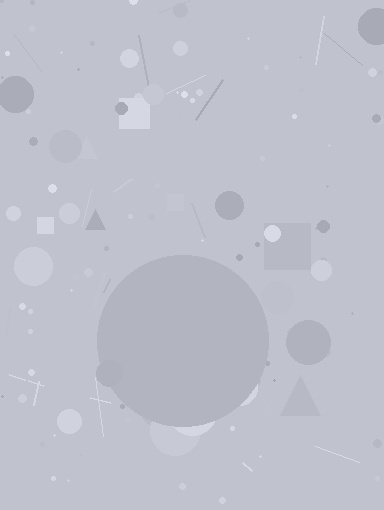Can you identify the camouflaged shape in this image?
The camouflaged shape is a circle.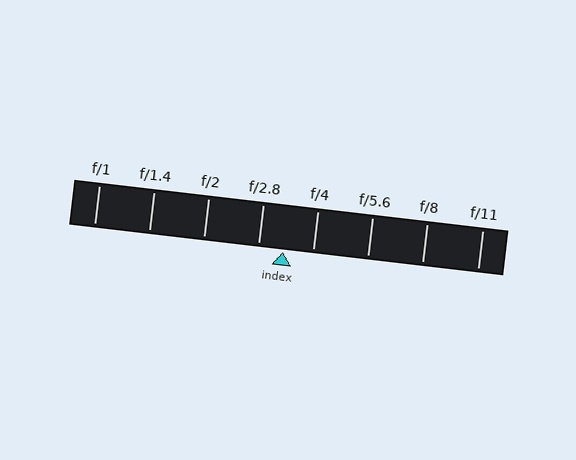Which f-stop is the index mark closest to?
The index mark is closest to f/2.8.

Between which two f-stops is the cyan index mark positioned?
The index mark is between f/2.8 and f/4.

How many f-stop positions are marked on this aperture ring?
There are 8 f-stop positions marked.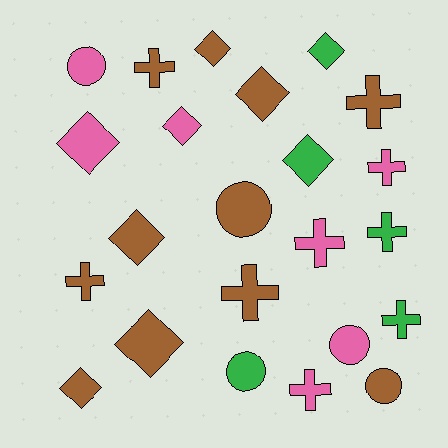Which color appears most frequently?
Brown, with 11 objects.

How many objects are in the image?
There are 23 objects.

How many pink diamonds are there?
There are 2 pink diamonds.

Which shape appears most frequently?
Diamond, with 9 objects.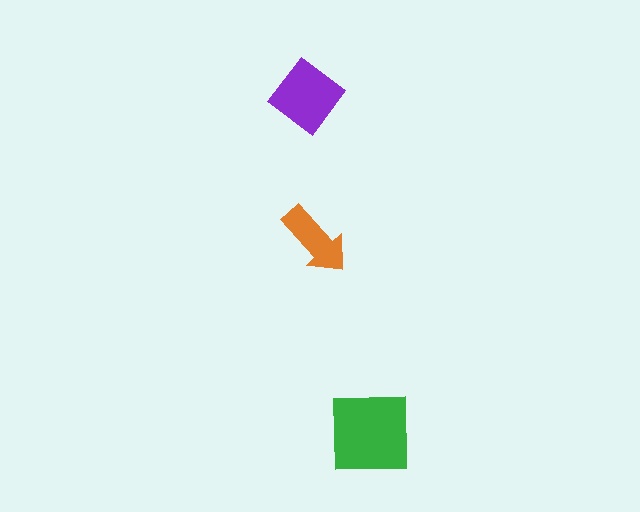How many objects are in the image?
There are 3 objects in the image.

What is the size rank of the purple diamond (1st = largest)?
2nd.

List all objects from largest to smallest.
The green square, the purple diamond, the orange arrow.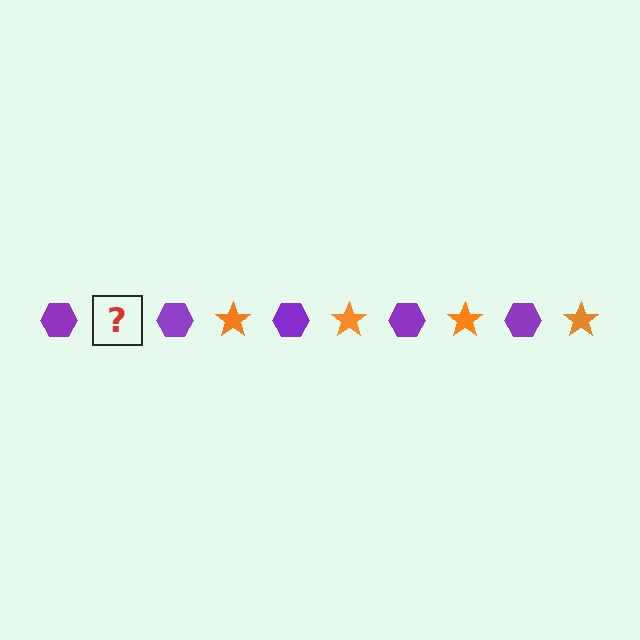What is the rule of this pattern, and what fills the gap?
The rule is that the pattern alternates between purple hexagon and orange star. The gap should be filled with an orange star.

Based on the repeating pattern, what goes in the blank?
The blank should be an orange star.